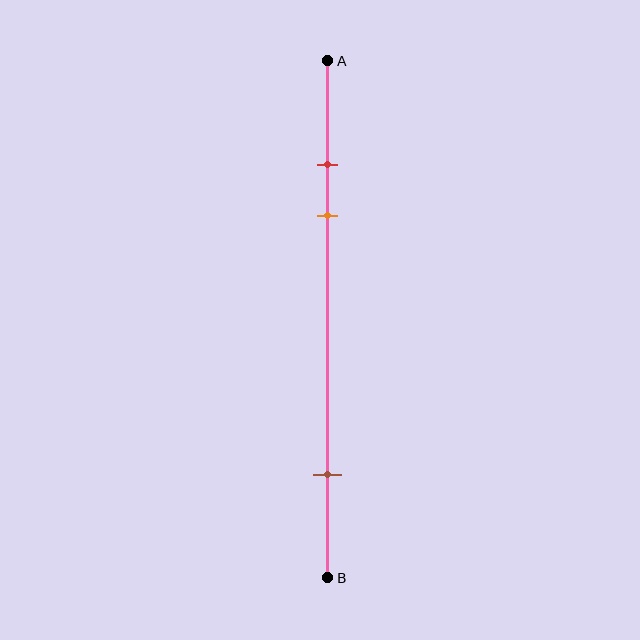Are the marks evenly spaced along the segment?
No, the marks are not evenly spaced.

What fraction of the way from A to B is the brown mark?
The brown mark is approximately 80% (0.8) of the way from A to B.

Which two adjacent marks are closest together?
The red and orange marks are the closest adjacent pair.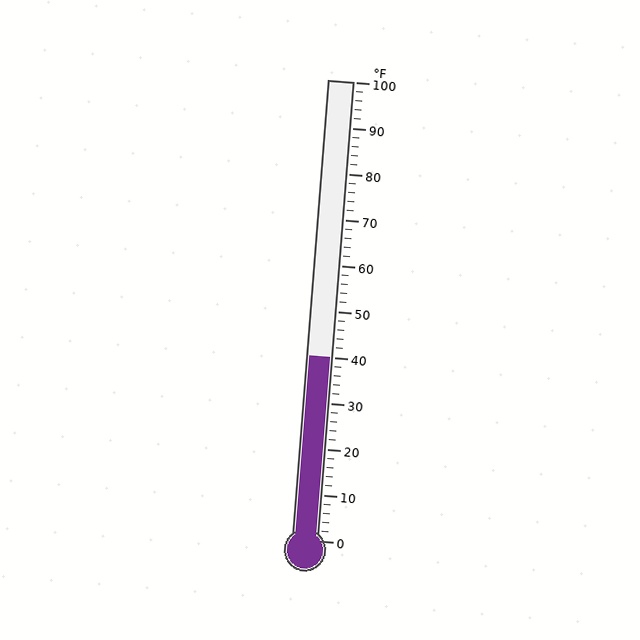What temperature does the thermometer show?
The thermometer shows approximately 40°F.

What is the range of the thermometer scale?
The thermometer scale ranges from 0°F to 100°F.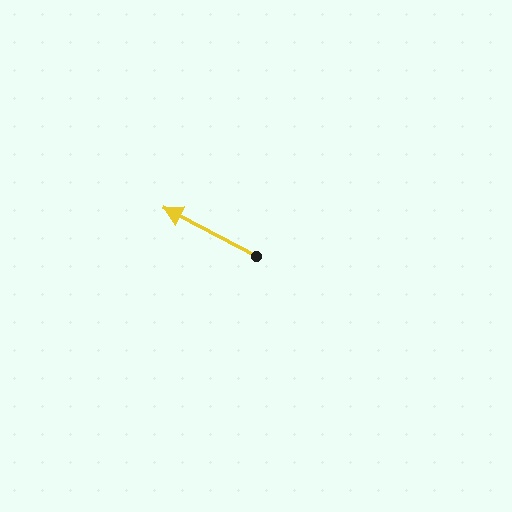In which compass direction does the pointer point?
Northwest.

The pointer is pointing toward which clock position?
Roughly 10 o'clock.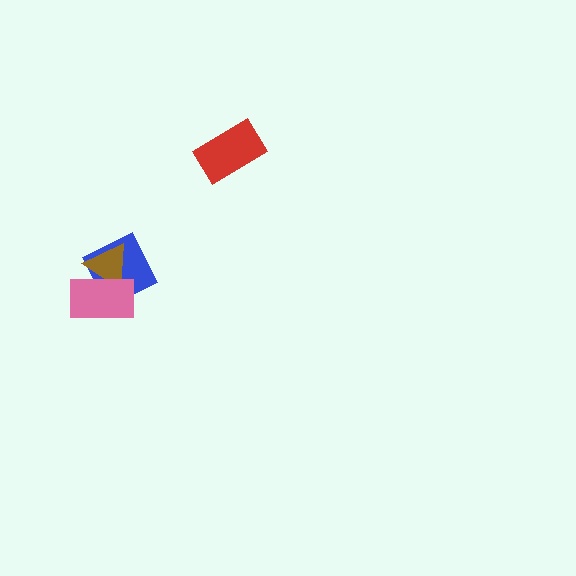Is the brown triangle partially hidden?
Yes, it is partially covered by another shape.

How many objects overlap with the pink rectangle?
2 objects overlap with the pink rectangle.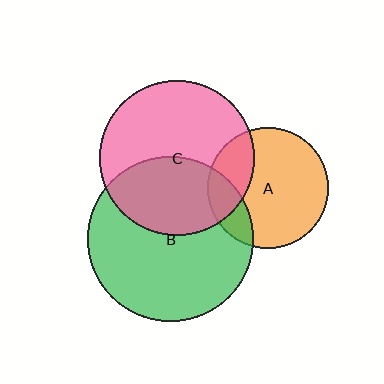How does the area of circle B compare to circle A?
Approximately 1.9 times.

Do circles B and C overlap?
Yes.